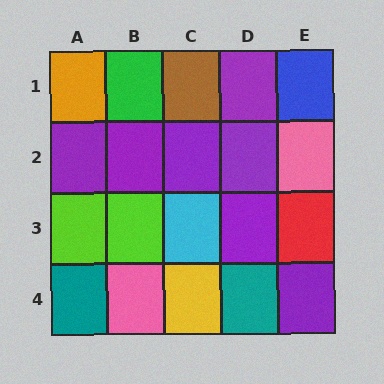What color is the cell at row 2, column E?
Pink.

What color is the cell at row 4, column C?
Yellow.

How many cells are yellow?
1 cell is yellow.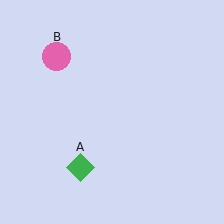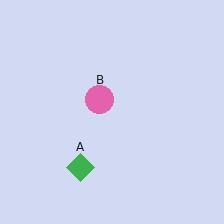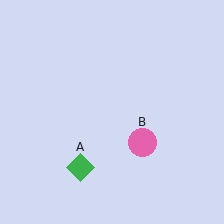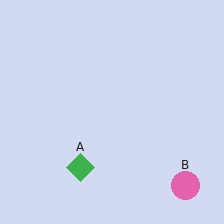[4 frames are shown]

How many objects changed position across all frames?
1 object changed position: pink circle (object B).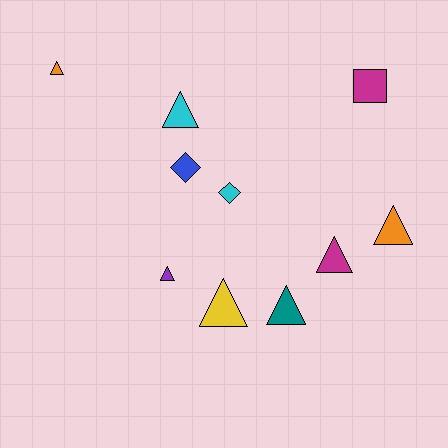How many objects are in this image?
There are 10 objects.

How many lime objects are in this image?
There are no lime objects.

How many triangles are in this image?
There are 7 triangles.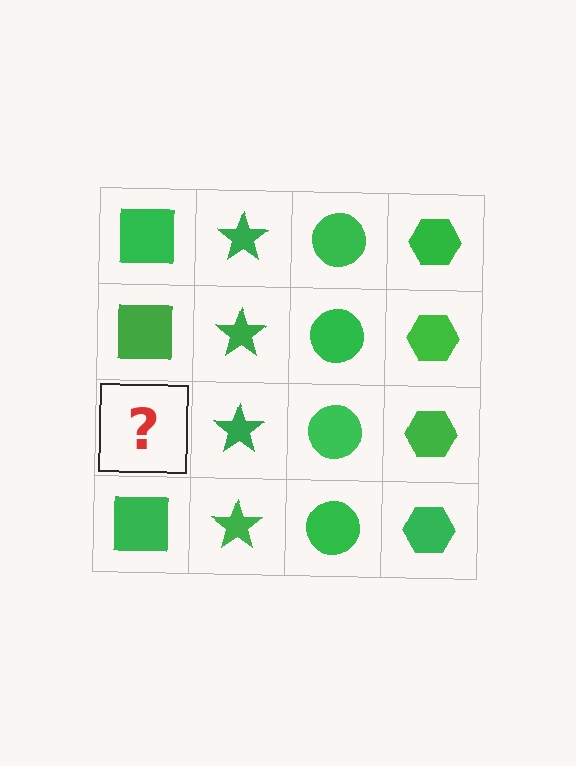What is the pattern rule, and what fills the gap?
The rule is that each column has a consistent shape. The gap should be filled with a green square.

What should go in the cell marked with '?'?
The missing cell should contain a green square.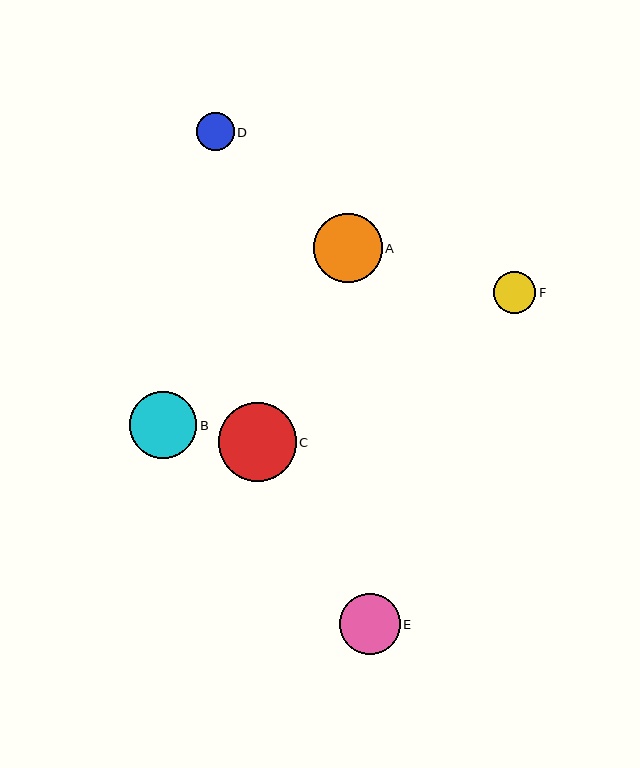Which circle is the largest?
Circle C is the largest with a size of approximately 78 pixels.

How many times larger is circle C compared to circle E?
Circle C is approximately 1.3 times the size of circle E.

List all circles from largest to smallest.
From largest to smallest: C, A, B, E, F, D.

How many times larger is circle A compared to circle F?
Circle A is approximately 1.6 times the size of circle F.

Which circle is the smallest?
Circle D is the smallest with a size of approximately 38 pixels.